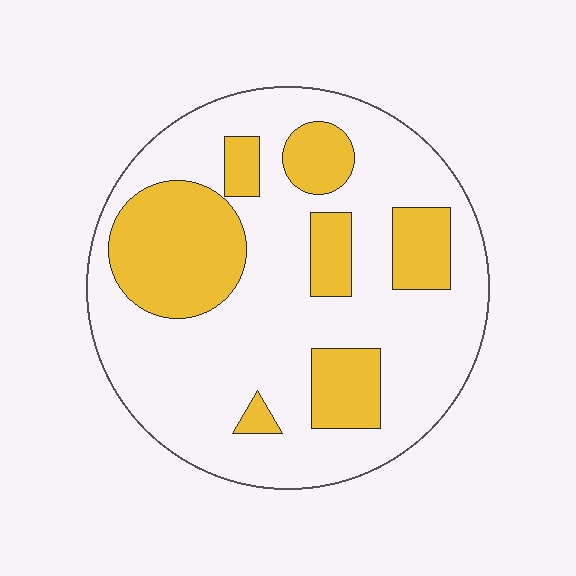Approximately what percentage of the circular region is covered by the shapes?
Approximately 30%.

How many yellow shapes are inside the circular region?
7.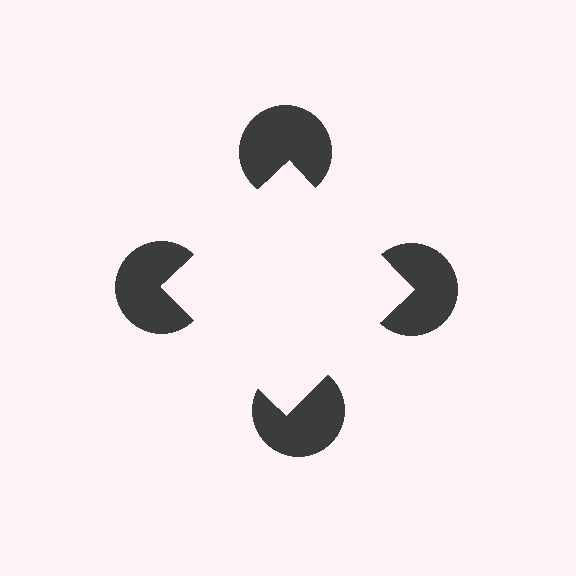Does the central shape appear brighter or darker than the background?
It typically appears slightly brighter than the background, even though no actual brightness change is drawn.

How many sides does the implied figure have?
4 sides.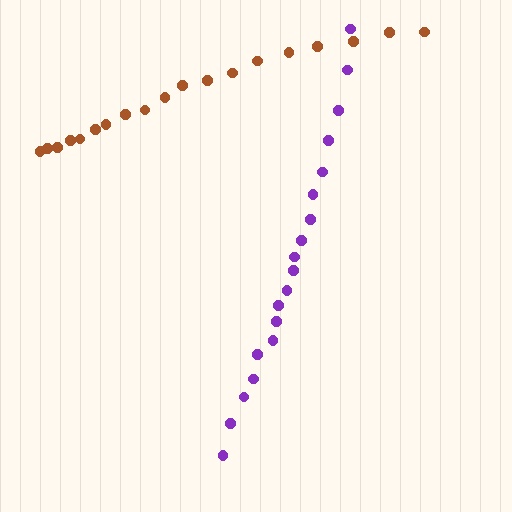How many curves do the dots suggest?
There are 2 distinct paths.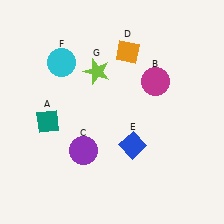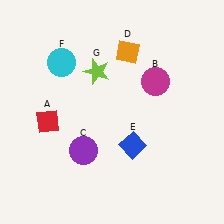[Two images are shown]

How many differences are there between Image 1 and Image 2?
There is 1 difference between the two images.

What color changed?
The diamond (A) changed from teal in Image 1 to red in Image 2.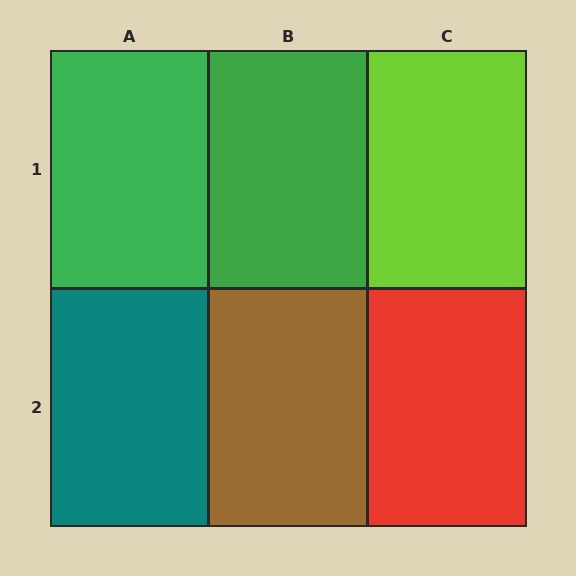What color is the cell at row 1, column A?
Green.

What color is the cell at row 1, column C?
Lime.